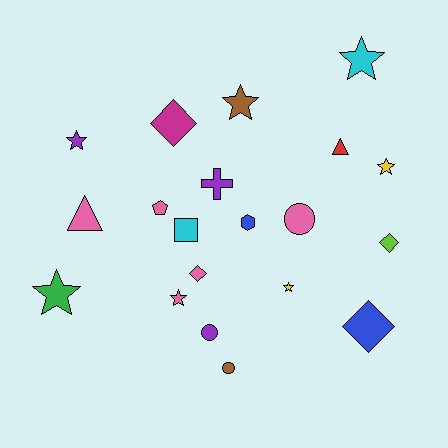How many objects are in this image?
There are 20 objects.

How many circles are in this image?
There are 3 circles.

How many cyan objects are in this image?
There are 2 cyan objects.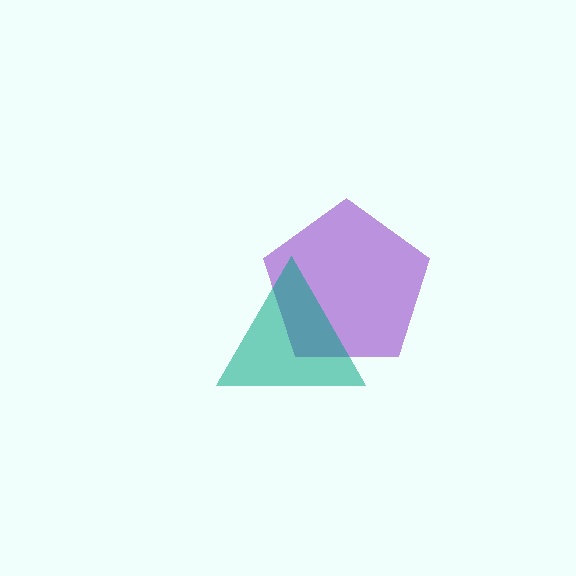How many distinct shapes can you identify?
There are 2 distinct shapes: a purple pentagon, a teal triangle.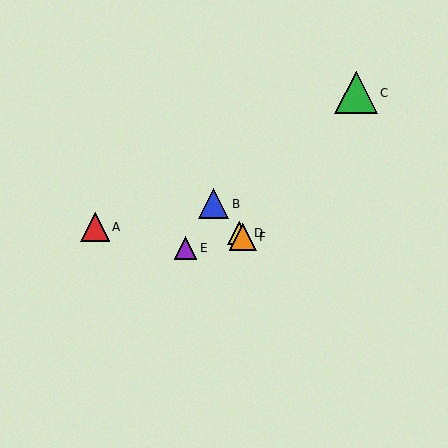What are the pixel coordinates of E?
Object E is at (185, 248).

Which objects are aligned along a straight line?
Objects B, D, F are aligned along a straight line.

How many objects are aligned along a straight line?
3 objects (B, D, F) are aligned along a straight line.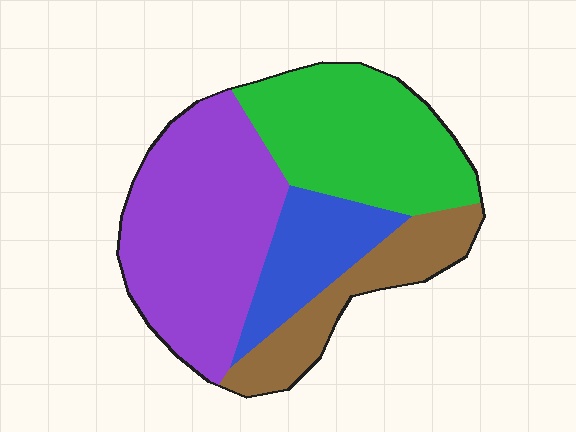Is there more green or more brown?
Green.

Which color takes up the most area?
Purple, at roughly 40%.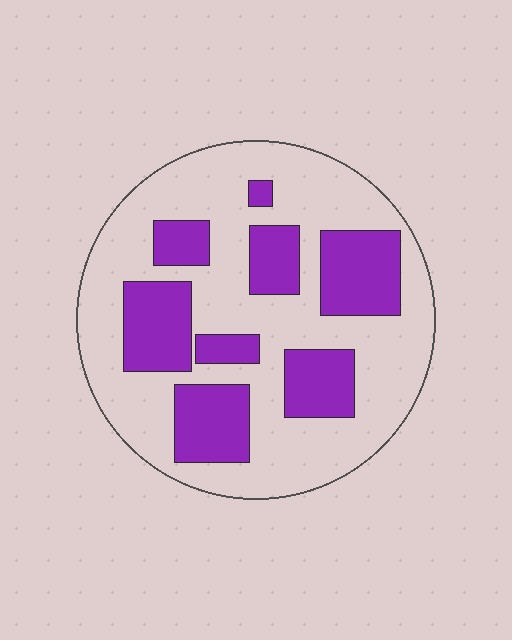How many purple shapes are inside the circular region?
8.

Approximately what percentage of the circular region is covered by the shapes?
Approximately 30%.